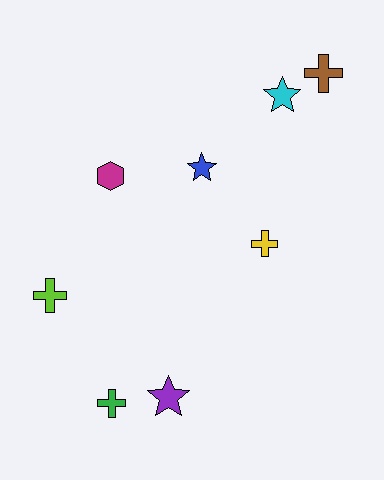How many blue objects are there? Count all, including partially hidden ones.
There is 1 blue object.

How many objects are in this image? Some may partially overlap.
There are 8 objects.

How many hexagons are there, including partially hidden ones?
There is 1 hexagon.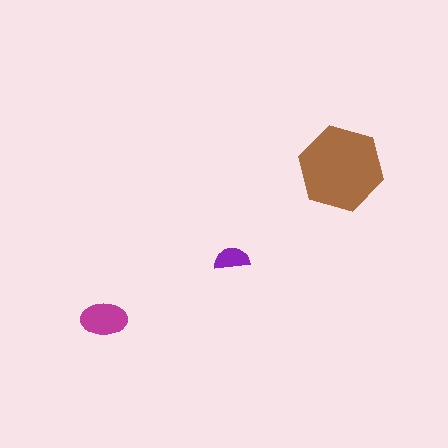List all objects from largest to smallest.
The brown hexagon, the magenta ellipse, the purple semicircle.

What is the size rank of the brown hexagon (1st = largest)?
1st.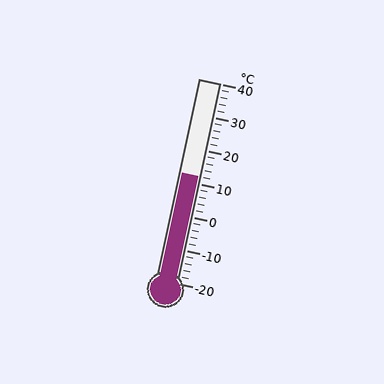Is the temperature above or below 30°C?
The temperature is below 30°C.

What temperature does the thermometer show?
The thermometer shows approximately 12°C.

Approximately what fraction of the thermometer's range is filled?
The thermometer is filled to approximately 55% of its range.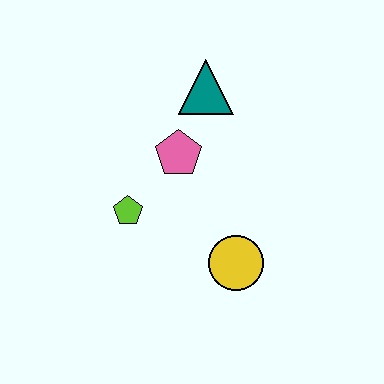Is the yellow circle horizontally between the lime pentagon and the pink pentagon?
No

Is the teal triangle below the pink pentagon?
No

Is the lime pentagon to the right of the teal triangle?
No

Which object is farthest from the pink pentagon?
The yellow circle is farthest from the pink pentagon.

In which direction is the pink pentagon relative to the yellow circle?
The pink pentagon is above the yellow circle.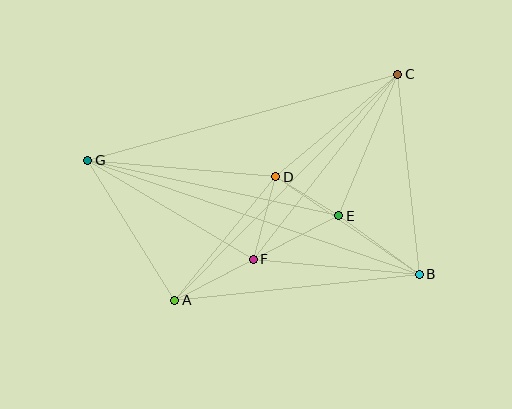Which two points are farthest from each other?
Points B and G are farthest from each other.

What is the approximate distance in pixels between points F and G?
The distance between F and G is approximately 193 pixels.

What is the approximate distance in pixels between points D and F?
The distance between D and F is approximately 86 pixels.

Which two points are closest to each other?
Points D and E are closest to each other.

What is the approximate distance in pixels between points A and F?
The distance between A and F is approximately 89 pixels.